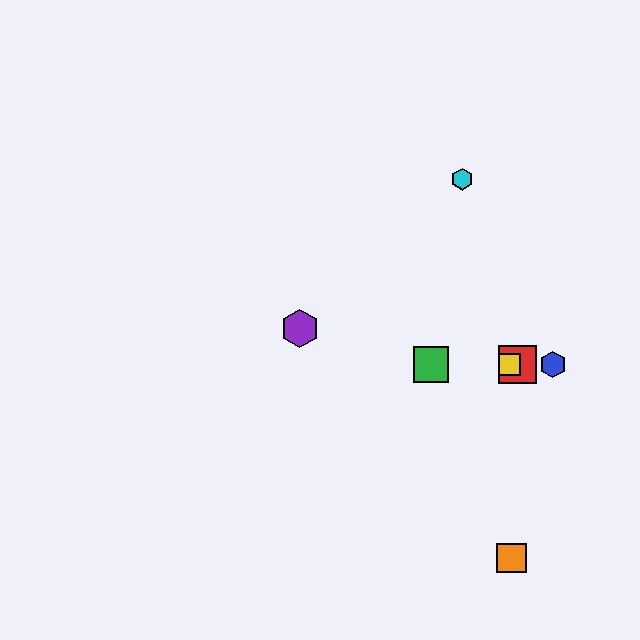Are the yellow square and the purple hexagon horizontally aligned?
No, the yellow square is at y≈365 and the purple hexagon is at y≈329.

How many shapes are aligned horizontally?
4 shapes (the red square, the blue hexagon, the green square, the yellow square) are aligned horizontally.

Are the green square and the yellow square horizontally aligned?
Yes, both are at y≈365.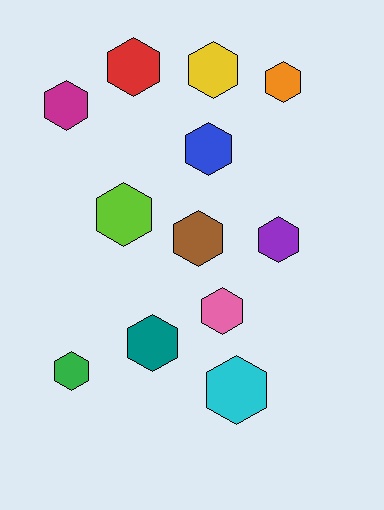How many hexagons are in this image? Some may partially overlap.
There are 12 hexagons.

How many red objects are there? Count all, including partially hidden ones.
There is 1 red object.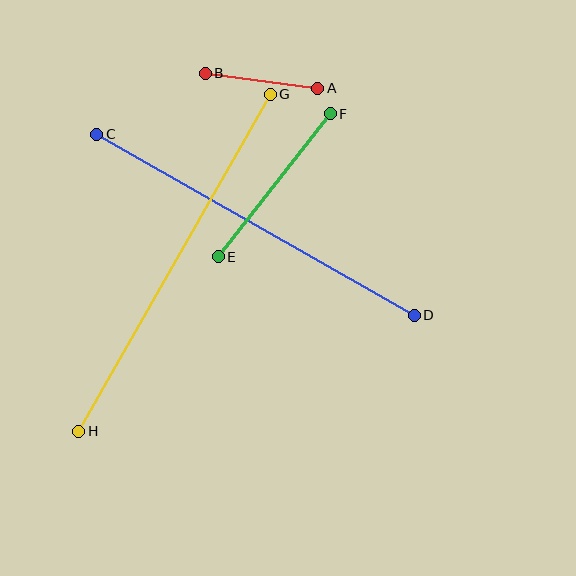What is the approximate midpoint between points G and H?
The midpoint is at approximately (174, 263) pixels.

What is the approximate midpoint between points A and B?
The midpoint is at approximately (262, 81) pixels.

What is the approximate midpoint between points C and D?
The midpoint is at approximately (255, 225) pixels.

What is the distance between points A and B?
The distance is approximately 114 pixels.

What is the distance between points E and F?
The distance is approximately 182 pixels.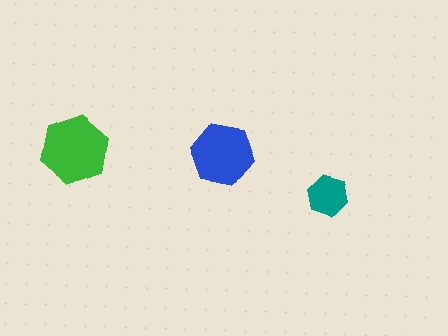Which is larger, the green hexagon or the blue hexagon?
The green one.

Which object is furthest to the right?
The teal hexagon is rightmost.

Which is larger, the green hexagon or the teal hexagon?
The green one.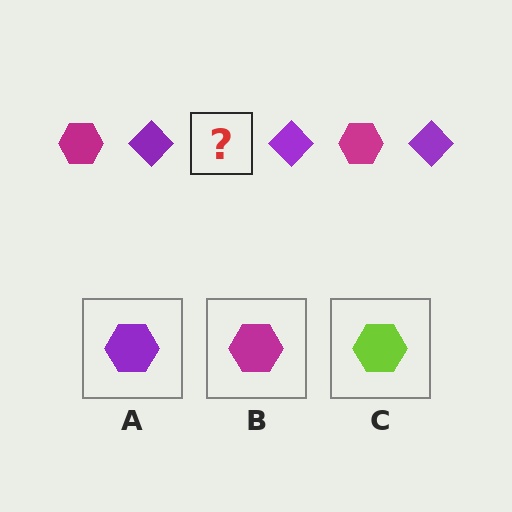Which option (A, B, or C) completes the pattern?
B.